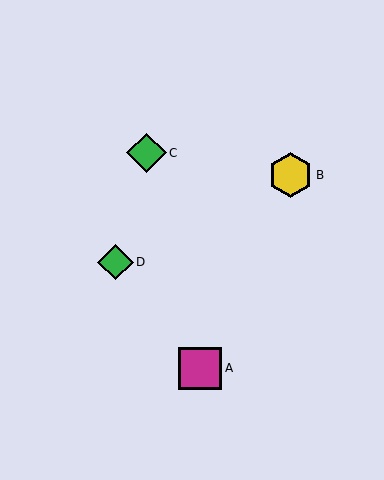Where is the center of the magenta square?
The center of the magenta square is at (200, 368).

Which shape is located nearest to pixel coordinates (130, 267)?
The green diamond (labeled D) at (116, 262) is nearest to that location.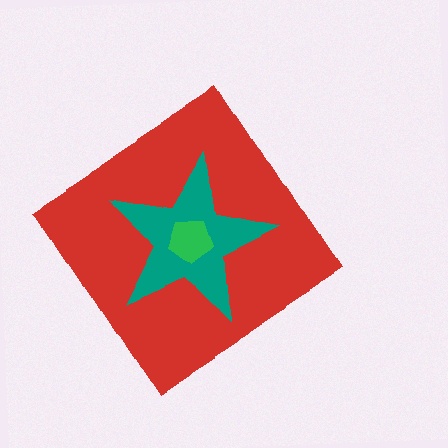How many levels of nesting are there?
3.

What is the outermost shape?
The red diamond.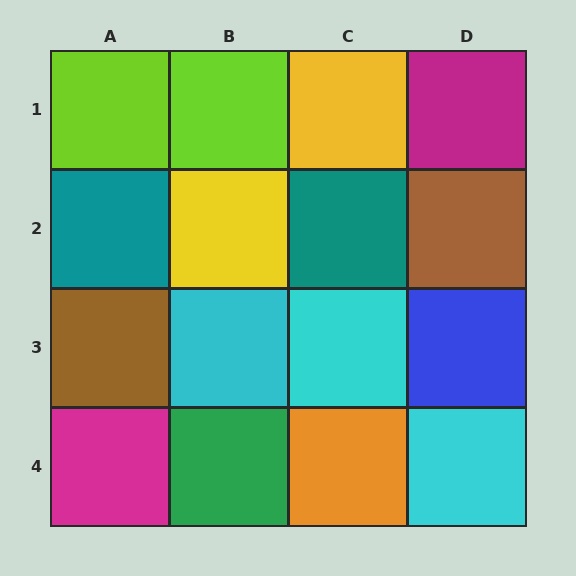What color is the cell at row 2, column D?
Brown.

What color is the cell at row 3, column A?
Brown.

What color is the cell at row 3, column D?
Blue.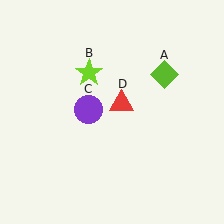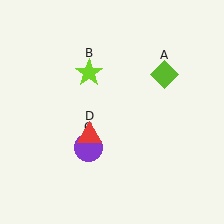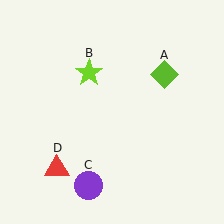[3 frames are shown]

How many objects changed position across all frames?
2 objects changed position: purple circle (object C), red triangle (object D).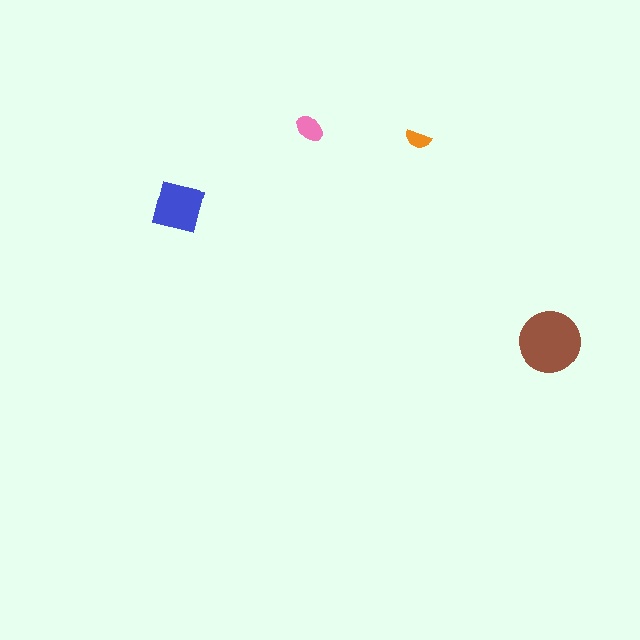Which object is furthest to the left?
The blue square is leftmost.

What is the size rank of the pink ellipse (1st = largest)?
3rd.